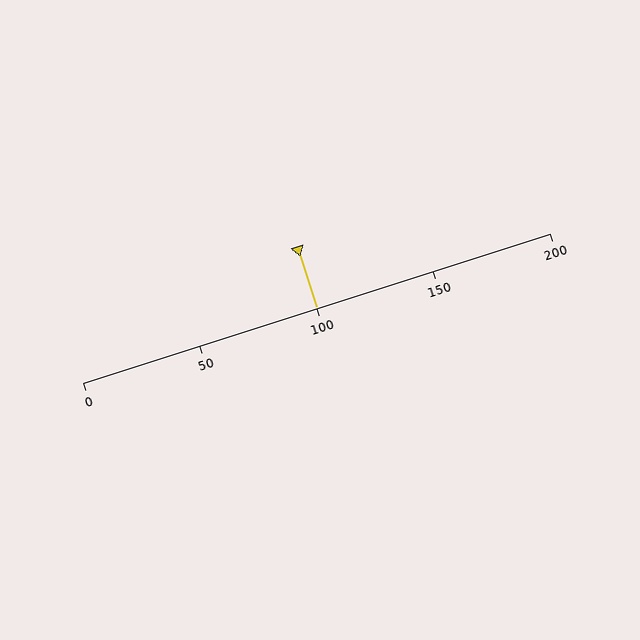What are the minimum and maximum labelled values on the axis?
The axis runs from 0 to 200.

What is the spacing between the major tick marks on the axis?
The major ticks are spaced 50 apart.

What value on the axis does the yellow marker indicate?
The marker indicates approximately 100.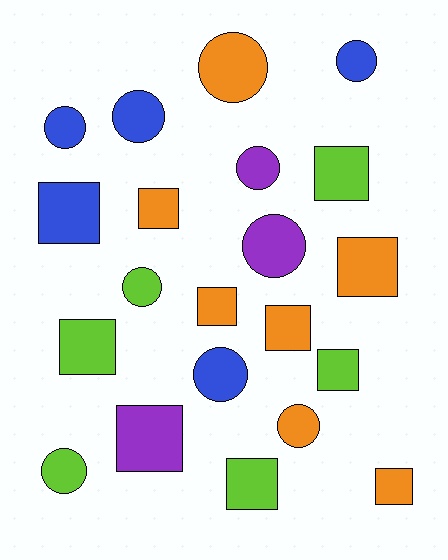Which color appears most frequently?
Orange, with 7 objects.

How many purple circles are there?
There are 2 purple circles.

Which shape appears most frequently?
Square, with 11 objects.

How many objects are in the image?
There are 21 objects.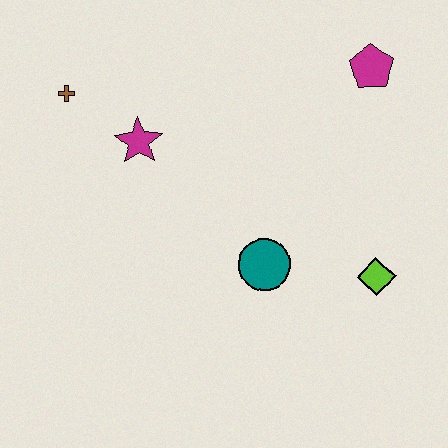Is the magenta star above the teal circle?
Yes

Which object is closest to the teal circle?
The lime diamond is closest to the teal circle.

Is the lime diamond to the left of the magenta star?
No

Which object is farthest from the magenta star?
The lime diamond is farthest from the magenta star.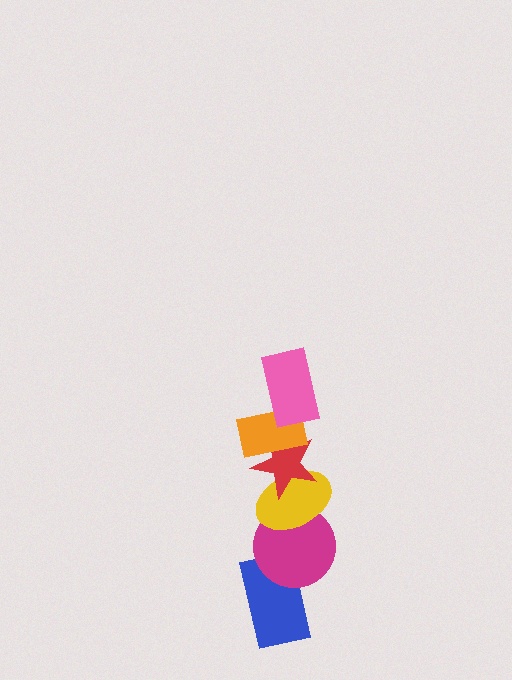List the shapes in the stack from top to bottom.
From top to bottom: the pink rectangle, the orange rectangle, the red star, the yellow ellipse, the magenta circle, the blue rectangle.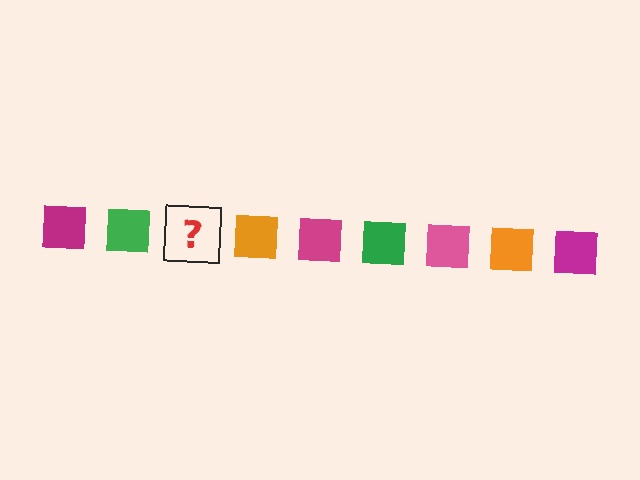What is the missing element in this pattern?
The missing element is a pink square.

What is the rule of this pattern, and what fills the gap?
The rule is that the pattern cycles through magenta, green, pink, orange squares. The gap should be filled with a pink square.